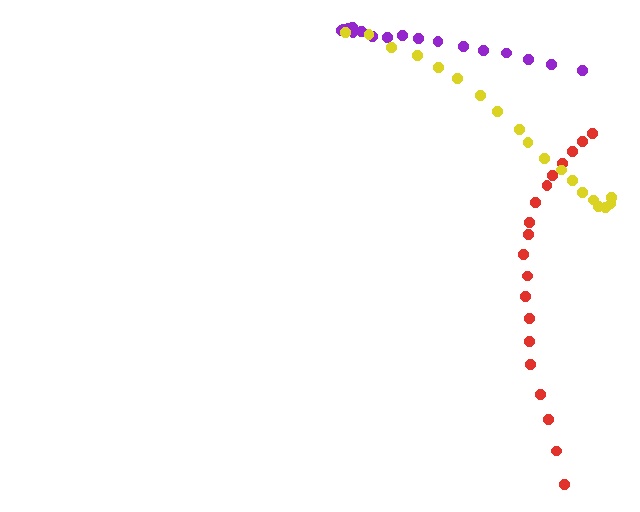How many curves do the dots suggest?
There are 3 distinct paths.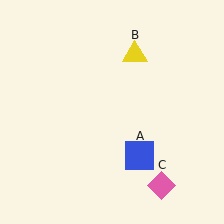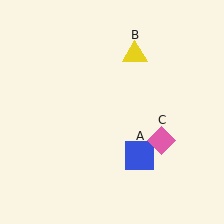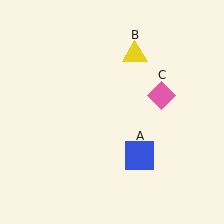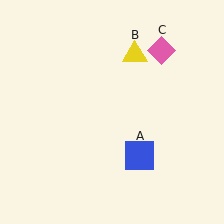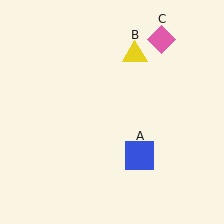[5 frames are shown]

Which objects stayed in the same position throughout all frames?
Blue square (object A) and yellow triangle (object B) remained stationary.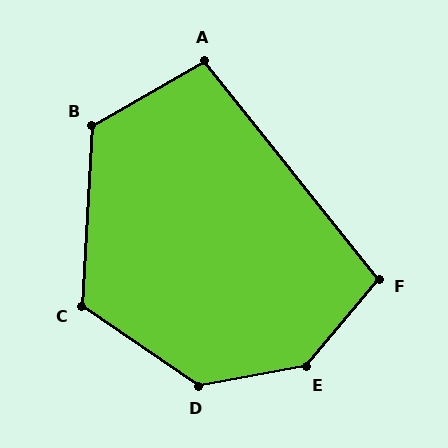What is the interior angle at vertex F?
Approximately 102 degrees (obtuse).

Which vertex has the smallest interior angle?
A, at approximately 99 degrees.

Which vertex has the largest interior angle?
E, at approximately 140 degrees.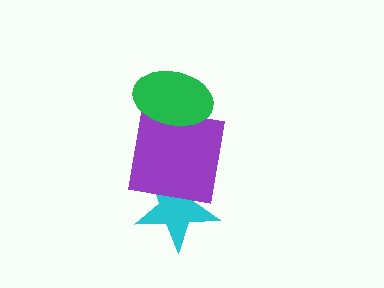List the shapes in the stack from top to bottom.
From top to bottom: the green ellipse, the purple square, the cyan star.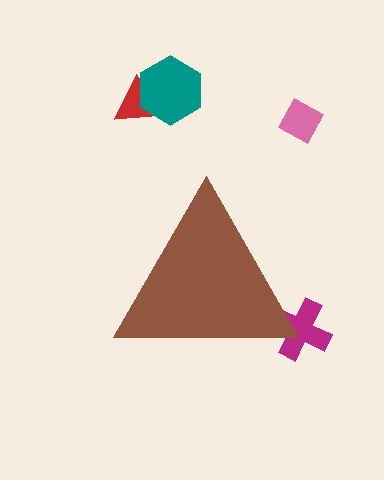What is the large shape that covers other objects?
A brown triangle.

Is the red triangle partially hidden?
No, the red triangle is fully visible.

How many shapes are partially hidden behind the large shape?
1 shape is partially hidden.